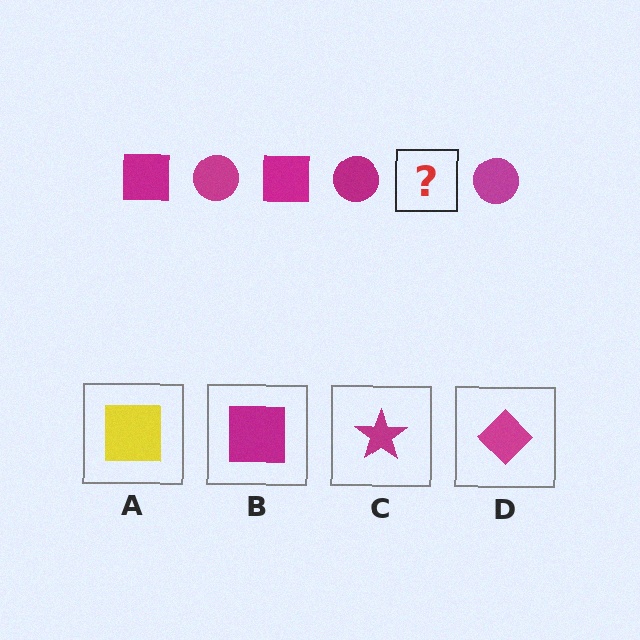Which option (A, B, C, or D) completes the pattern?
B.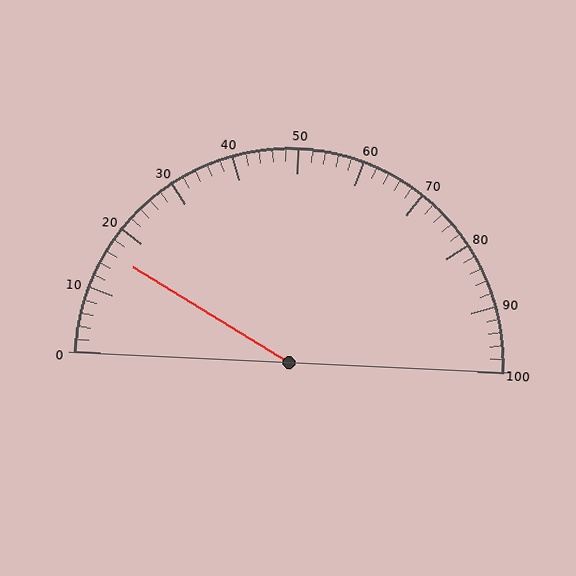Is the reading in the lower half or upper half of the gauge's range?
The reading is in the lower half of the range (0 to 100).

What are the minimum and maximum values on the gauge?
The gauge ranges from 0 to 100.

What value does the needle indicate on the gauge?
The needle indicates approximately 16.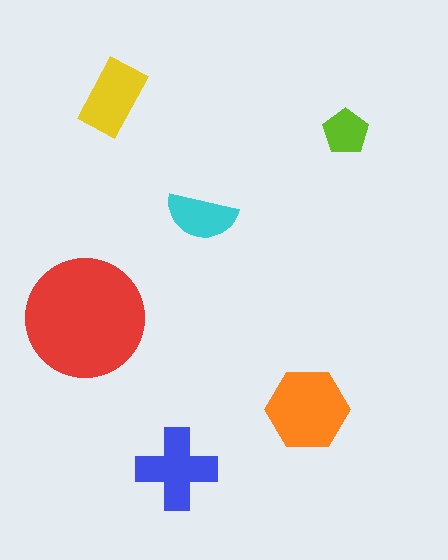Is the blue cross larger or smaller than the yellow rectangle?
Larger.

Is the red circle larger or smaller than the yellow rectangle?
Larger.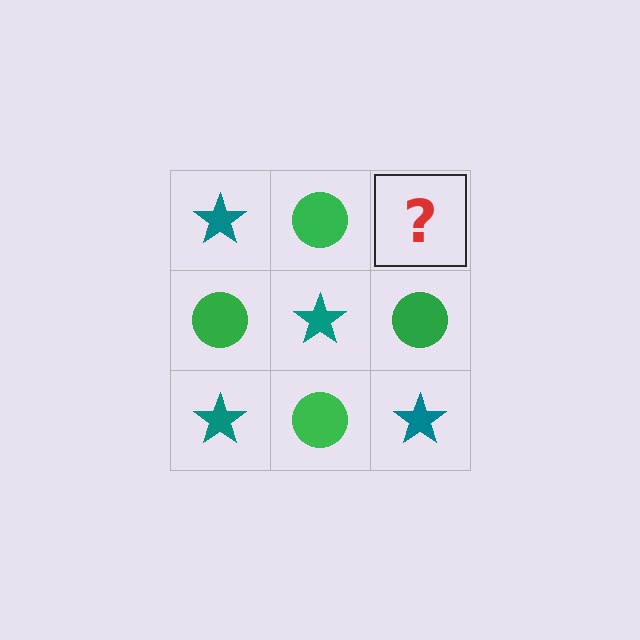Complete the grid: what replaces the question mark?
The question mark should be replaced with a teal star.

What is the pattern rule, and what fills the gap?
The rule is that it alternates teal star and green circle in a checkerboard pattern. The gap should be filled with a teal star.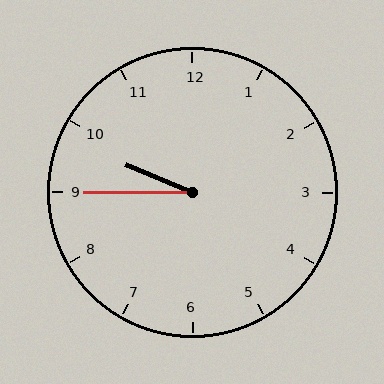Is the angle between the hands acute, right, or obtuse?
It is acute.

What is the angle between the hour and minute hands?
Approximately 22 degrees.